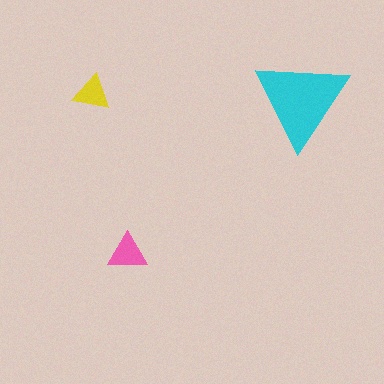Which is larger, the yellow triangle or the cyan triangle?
The cyan one.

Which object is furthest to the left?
The yellow triangle is leftmost.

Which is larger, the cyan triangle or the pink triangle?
The cyan one.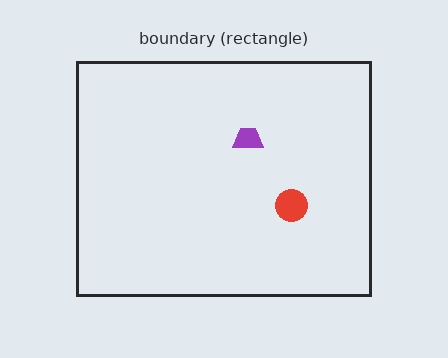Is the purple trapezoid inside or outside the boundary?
Inside.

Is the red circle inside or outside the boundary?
Inside.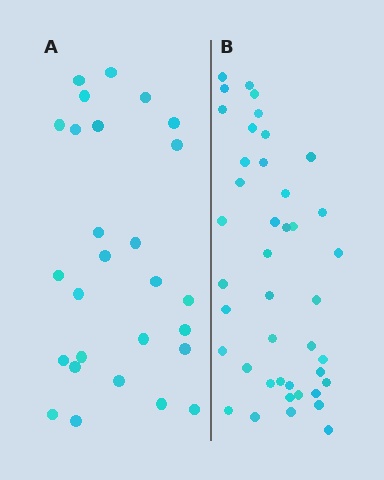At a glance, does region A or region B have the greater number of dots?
Region B (the right region) has more dots.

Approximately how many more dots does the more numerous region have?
Region B has approximately 15 more dots than region A.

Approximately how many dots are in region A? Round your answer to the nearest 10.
About 30 dots. (The exact count is 27, which rounds to 30.)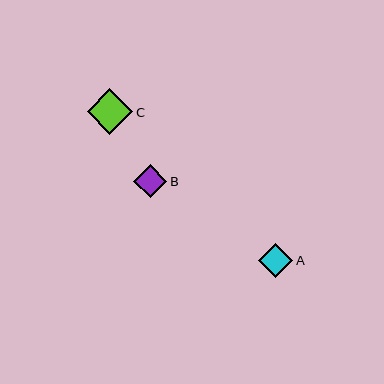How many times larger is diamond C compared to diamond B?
Diamond C is approximately 1.4 times the size of diamond B.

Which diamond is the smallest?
Diamond B is the smallest with a size of approximately 33 pixels.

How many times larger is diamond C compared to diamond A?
Diamond C is approximately 1.3 times the size of diamond A.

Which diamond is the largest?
Diamond C is the largest with a size of approximately 46 pixels.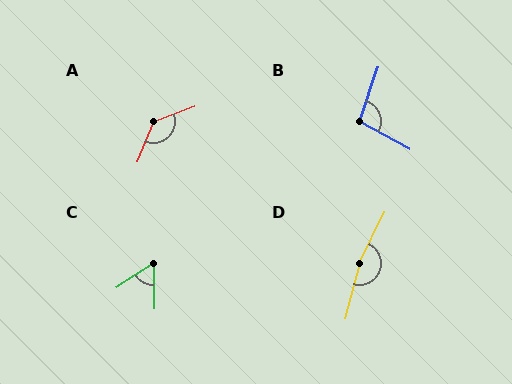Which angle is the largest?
D, at approximately 168 degrees.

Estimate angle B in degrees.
Approximately 100 degrees.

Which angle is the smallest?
C, at approximately 57 degrees.